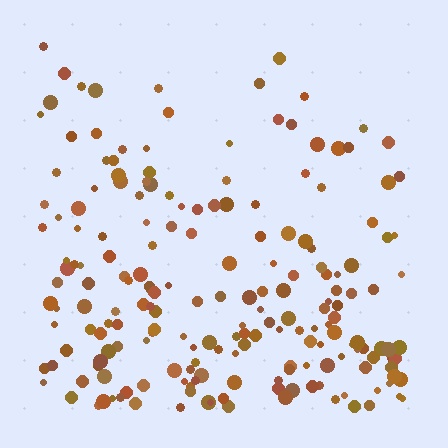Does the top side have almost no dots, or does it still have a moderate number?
Still a moderate number, just noticeably fewer than the bottom.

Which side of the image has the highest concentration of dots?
The bottom.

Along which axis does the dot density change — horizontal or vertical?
Vertical.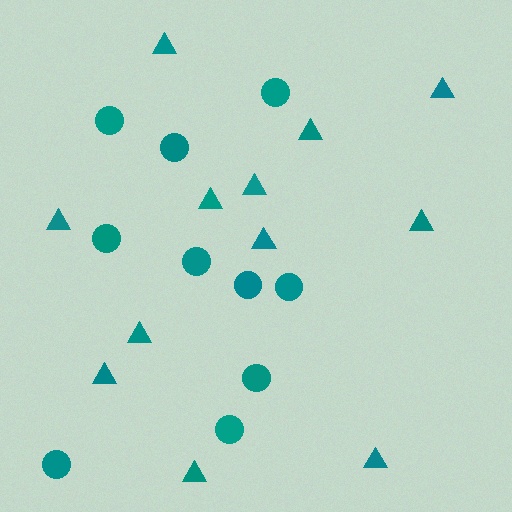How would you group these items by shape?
There are 2 groups: one group of triangles (12) and one group of circles (10).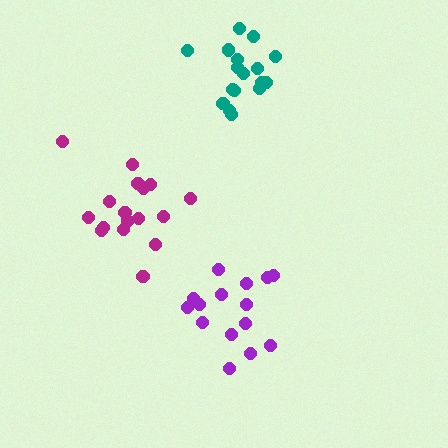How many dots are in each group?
Group 1: 15 dots, Group 2: 17 dots, Group 3: 17 dots (49 total).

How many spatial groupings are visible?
There are 3 spatial groupings.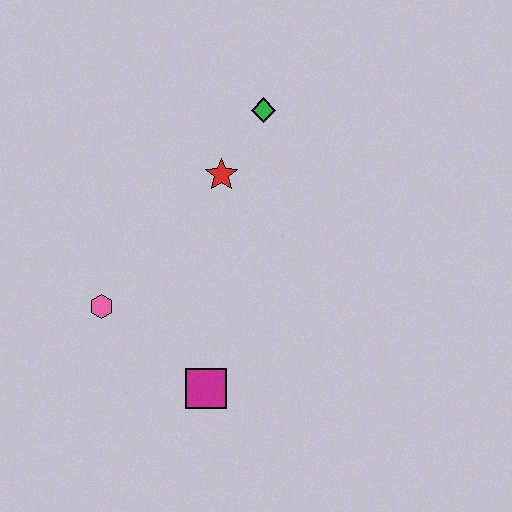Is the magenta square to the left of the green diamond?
Yes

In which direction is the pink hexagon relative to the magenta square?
The pink hexagon is to the left of the magenta square.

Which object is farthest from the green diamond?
The magenta square is farthest from the green diamond.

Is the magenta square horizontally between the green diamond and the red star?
No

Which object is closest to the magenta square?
The pink hexagon is closest to the magenta square.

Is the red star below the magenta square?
No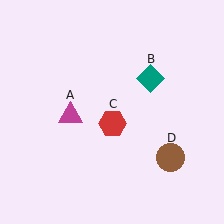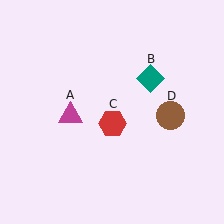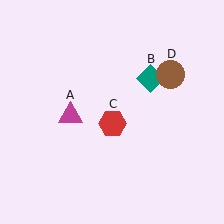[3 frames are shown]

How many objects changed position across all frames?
1 object changed position: brown circle (object D).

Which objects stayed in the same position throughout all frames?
Magenta triangle (object A) and teal diamond (object B) and red hexagon (object C) remained stationary.